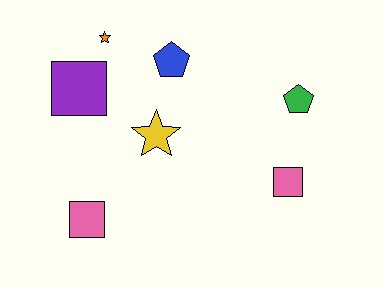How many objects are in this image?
There are 7 objects.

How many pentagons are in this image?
There are 2 pentagons.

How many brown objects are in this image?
There are no brown objects.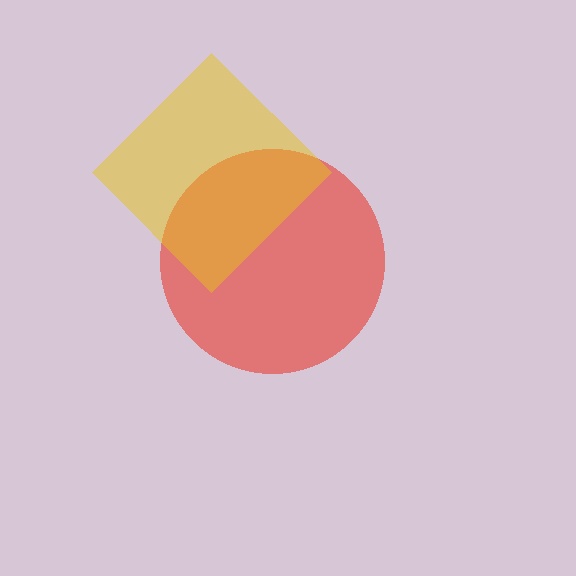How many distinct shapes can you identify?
There are 2 distinct shapes: a red circle, a yellow diamond.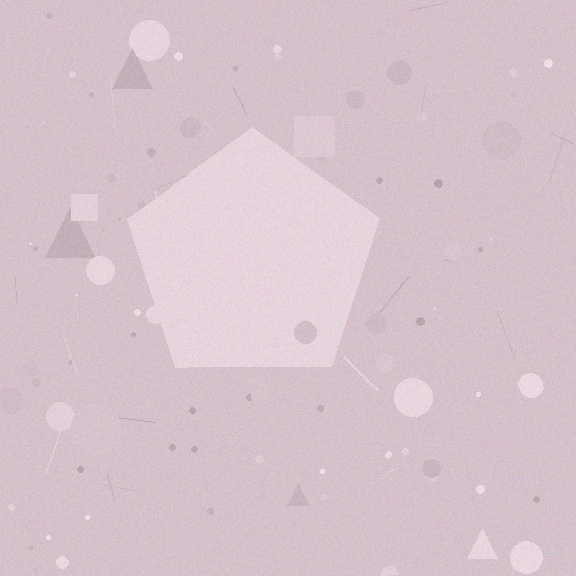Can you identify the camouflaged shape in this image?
The camouflaged shape is a pentagon.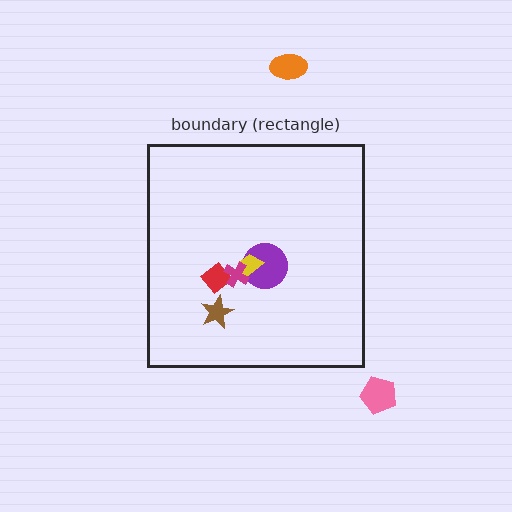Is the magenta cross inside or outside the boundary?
Inside.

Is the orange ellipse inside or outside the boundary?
Outside.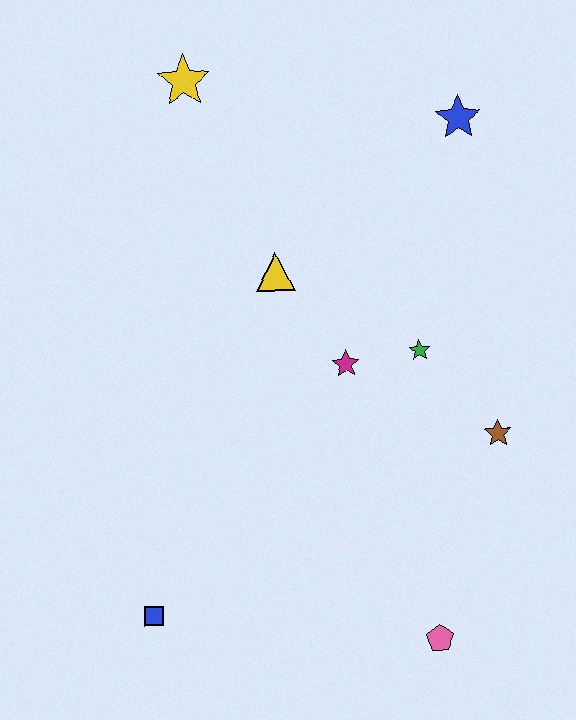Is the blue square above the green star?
No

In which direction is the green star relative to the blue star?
The green star is below the blue star.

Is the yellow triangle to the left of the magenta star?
Yes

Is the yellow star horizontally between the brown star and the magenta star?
No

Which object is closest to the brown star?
The green star is closest to the brown star.